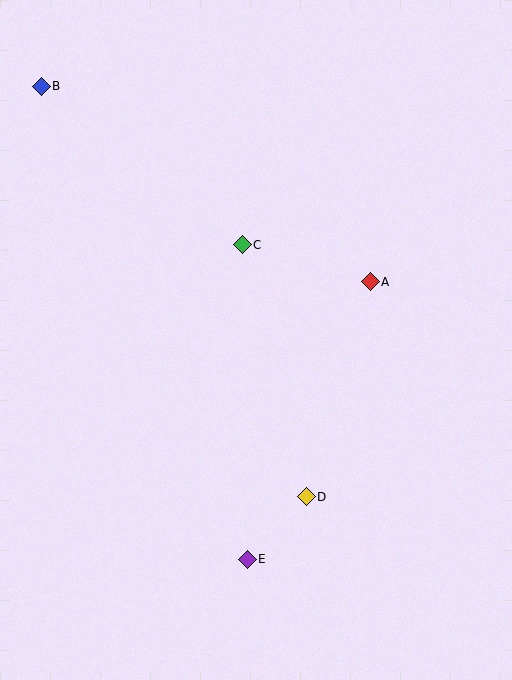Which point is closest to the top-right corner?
Point A is closest to the top-right corner.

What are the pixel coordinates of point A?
Point A is at (370, 282).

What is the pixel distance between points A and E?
The distance between A and E is 303 pixels.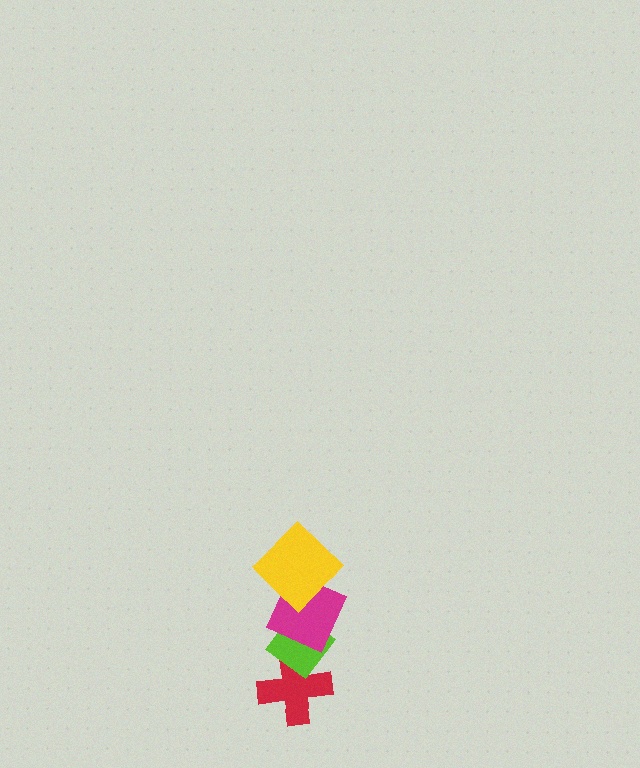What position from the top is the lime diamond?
The lime diamond is 3rd from the top.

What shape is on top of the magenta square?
The yellow diamond is on top of the magenta square.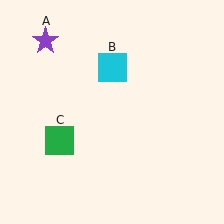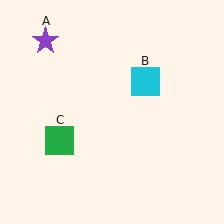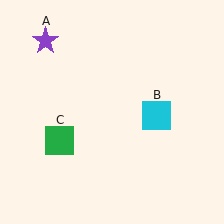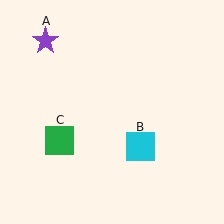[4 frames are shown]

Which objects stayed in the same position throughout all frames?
Purple star (object A) and green square (object C) remained stationary.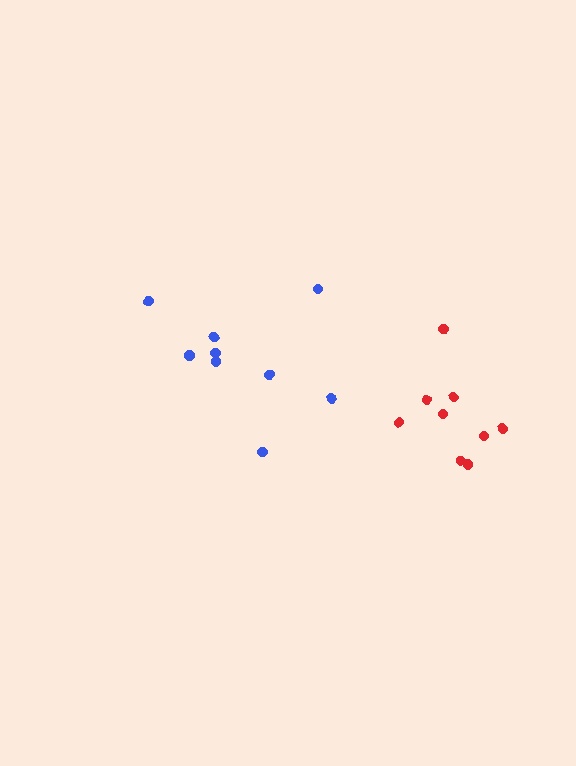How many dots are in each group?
Group 1: 9 dots, Group 2: 9 dots (18 total).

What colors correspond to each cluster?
The clusters are colored: blue, red.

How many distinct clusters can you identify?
There are 2 distinct clusters.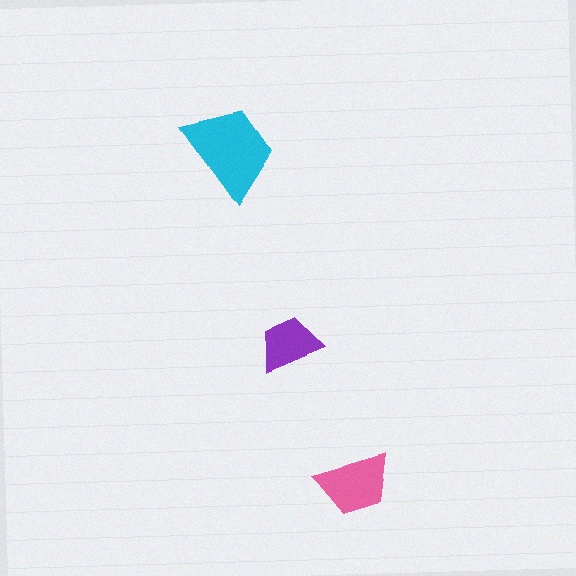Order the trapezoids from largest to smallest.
the cyan one, the pink one, the purple one.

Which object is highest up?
The cyan trapezoid is topmost.